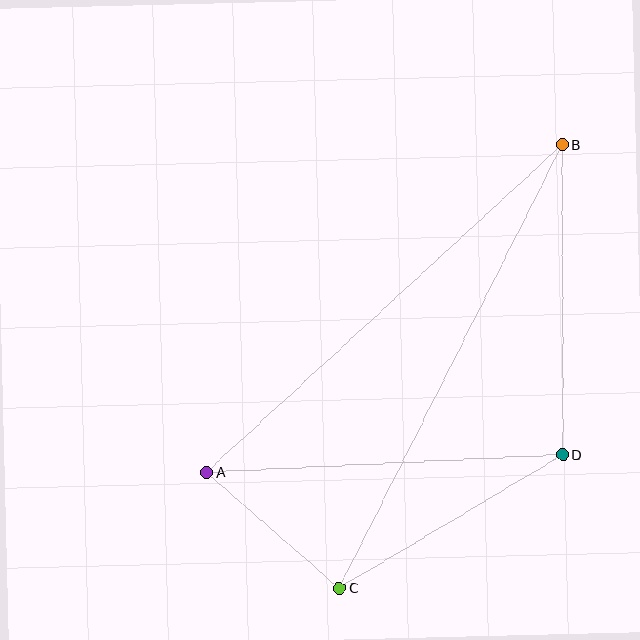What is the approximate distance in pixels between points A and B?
The distance between A and B is approximately 484 pixels.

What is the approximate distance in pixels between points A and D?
The distance between A and D is approximately 357 pixels.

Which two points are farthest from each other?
Points B and C are farthest from each other.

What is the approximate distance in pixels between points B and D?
The distance between B and D is approximately 310 pixels.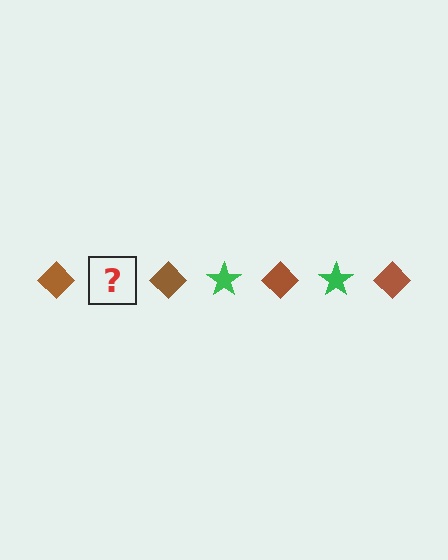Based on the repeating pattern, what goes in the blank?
The blank should be a green star.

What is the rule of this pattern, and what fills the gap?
The rule is that the pattern alternates between brown diamond and green star. The gap should be filled with a green star.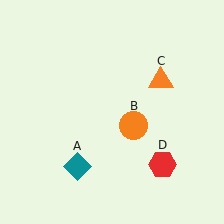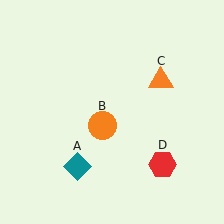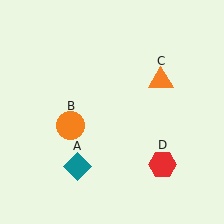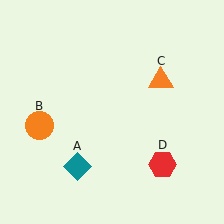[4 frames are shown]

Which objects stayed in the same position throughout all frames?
Teal diamond (object A) and orange triangle (object C) and red hexagon (object D) remained stationary.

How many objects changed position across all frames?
1 object changed position: orange circle (object B).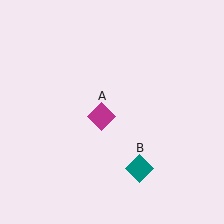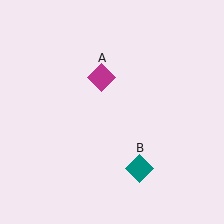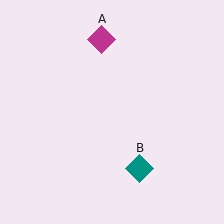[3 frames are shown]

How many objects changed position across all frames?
1 object changed position: magenta diamond (object A).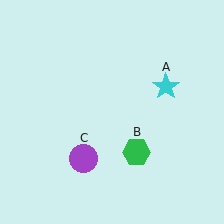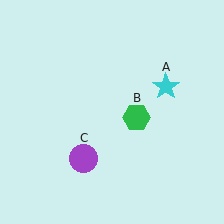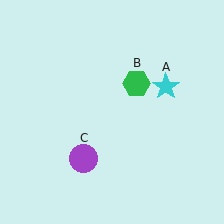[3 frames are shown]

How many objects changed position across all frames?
1 object changed position: green hexagon (object B).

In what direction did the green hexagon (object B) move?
The green hexagon (object B) moved up.